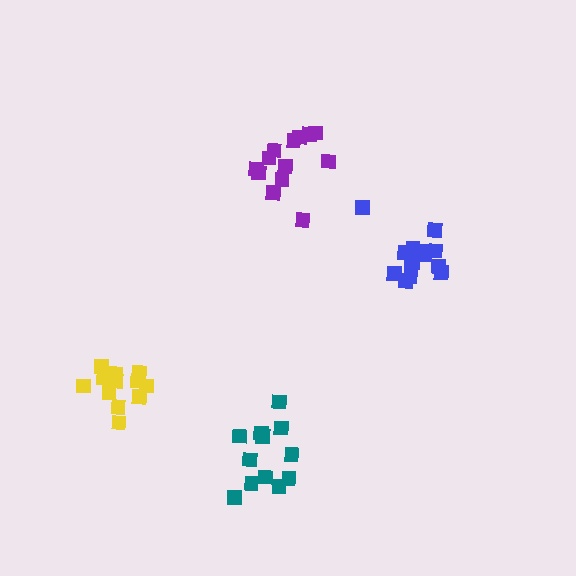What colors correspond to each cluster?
The clusters are colored: purple, yellow, teal, blue.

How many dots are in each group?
Group 1: 13 dots, Group 2: 12 dots, Group 3: 12 dots, Group 4: 14 dots (51 total).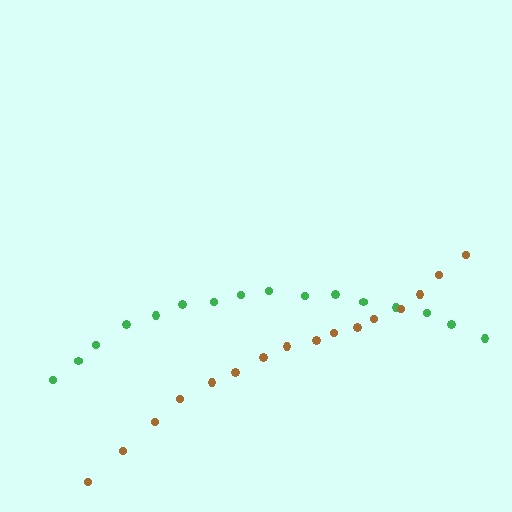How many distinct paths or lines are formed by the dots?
There are 2 distinct paths.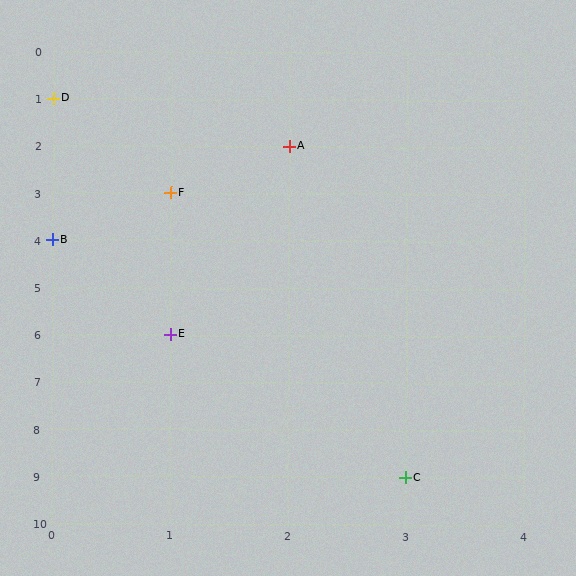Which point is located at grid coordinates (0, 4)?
Point B is at (0, 4).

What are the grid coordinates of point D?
Point D is at grid coordinates (0, 1).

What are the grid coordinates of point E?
Point E is at grid coordinates (1, 6).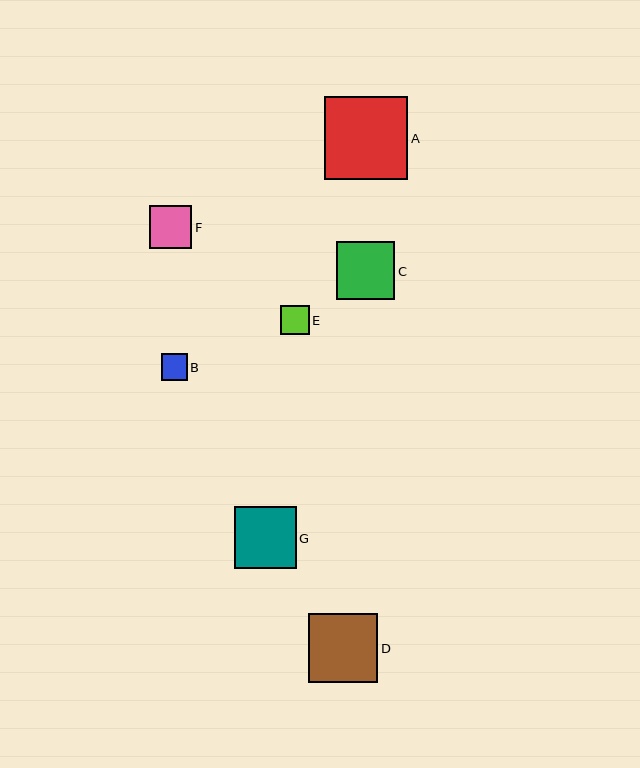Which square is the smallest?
Square B is the smallest with a size of approximately 26 pixels.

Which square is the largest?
Square A is the largest with a size of approximately 84 pixels.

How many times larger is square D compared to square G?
Square D is approximately 1.1 times the size of square G.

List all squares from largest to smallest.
From largest to smallest: A, D, G, C, F, E, B.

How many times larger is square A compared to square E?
Square A is approximately 2.9 times the size of square E.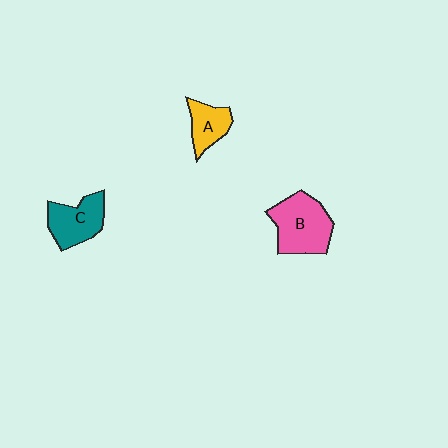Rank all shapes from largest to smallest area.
From largest to smallest: B (pink), C (teal), A (yellow).